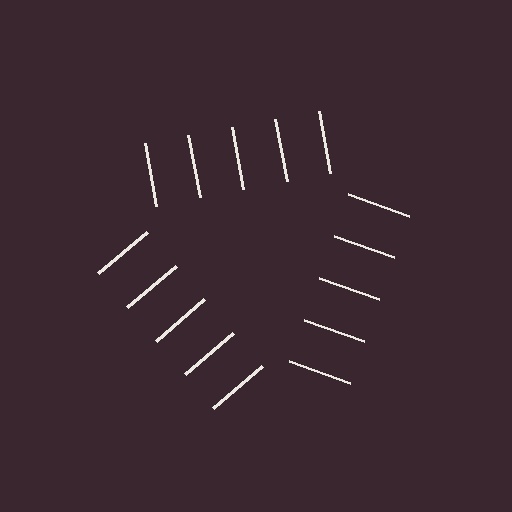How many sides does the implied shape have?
3 sides — the line-ends trace a triangle.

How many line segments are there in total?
15 — 5 along each of the 3 edges.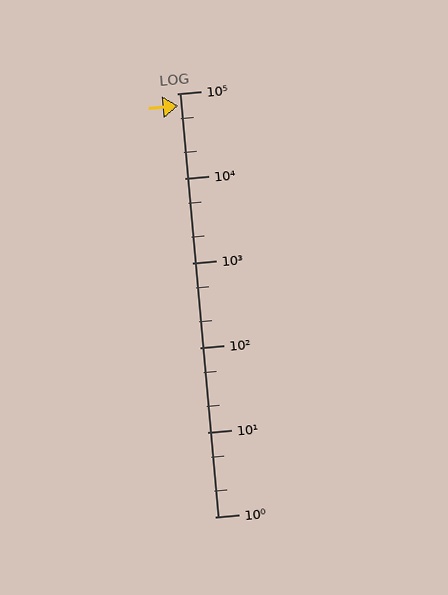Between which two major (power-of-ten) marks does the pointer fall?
The pointer is between 10000 and 100000.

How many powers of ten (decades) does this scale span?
The scale spans 5 decades, from 1 to 100000.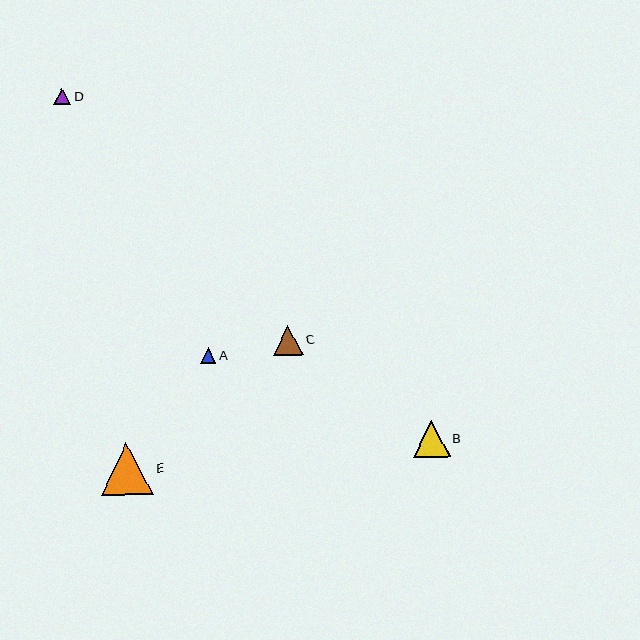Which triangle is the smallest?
Triangle A is the smallest with a size of approximately 16 pixels.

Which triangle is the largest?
Triangle E is the largest with a size of approximately 52 pixels.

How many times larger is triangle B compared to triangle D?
Triangle B is approximately 2.2 times the size of triangle D.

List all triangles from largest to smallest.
From largest to smallest: E, B, C, D, A.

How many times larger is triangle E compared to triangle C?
Triangle E is approximately 1.8 times the size of triangle C.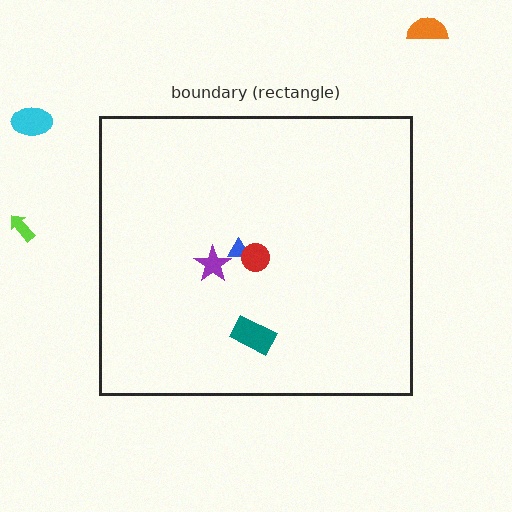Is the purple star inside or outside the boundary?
Inside.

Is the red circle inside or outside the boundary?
Inside.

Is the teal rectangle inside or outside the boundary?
Inside.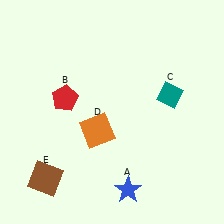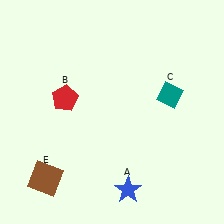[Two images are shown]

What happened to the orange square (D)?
The orange square (D) was removed in Image 2. It was in the bottom-left area of Image 1.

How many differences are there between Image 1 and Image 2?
There is 1 difference between the two images.